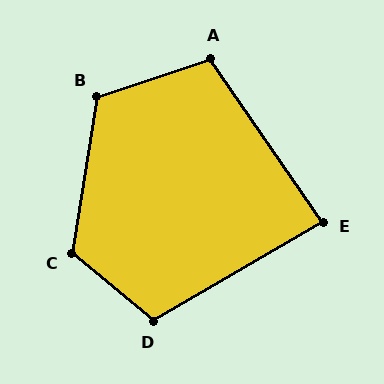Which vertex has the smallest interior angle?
E, at approximately 86 degrees.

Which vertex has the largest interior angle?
C, at approximately 121 degrees.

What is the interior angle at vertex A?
Approximately 106 degrees (obtuse).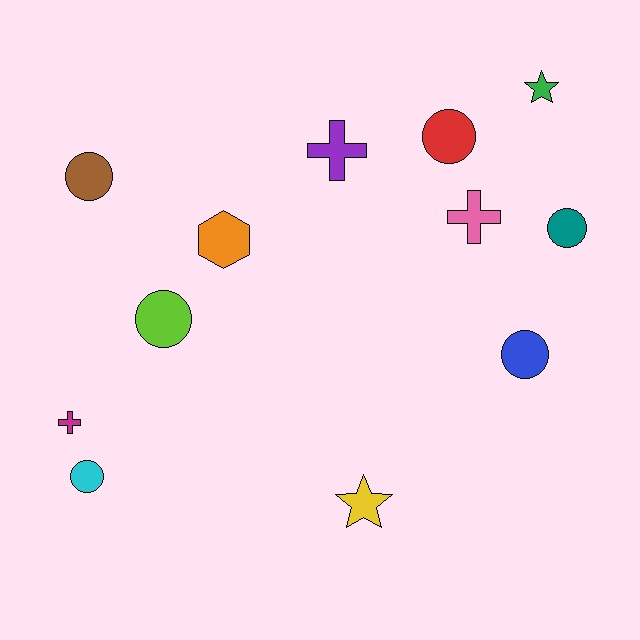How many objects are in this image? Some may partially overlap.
There are 12 objects.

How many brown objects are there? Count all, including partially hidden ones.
There is 1 brown object.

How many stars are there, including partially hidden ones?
There are 2 stars.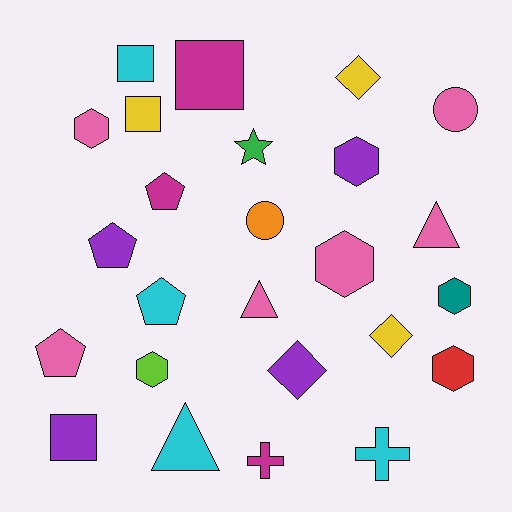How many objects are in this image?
There are 25 objects.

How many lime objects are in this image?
There is 1 lime object.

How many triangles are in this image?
There are 3 triangles.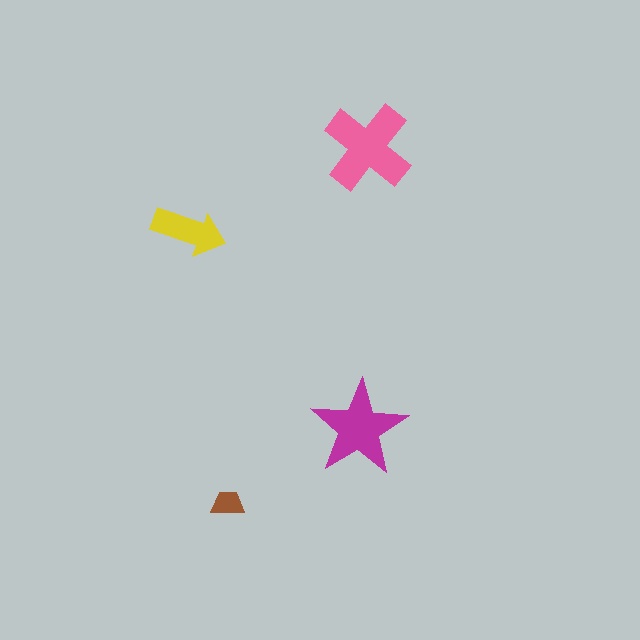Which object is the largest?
The pink cross.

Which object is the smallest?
The brown trapezoid.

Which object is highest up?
The pink cross is topmost.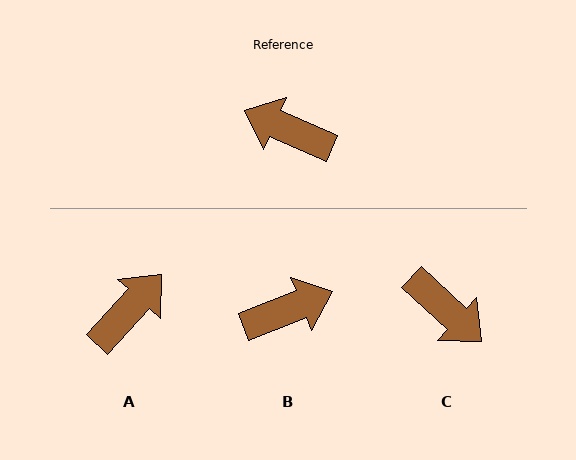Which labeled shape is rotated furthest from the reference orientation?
C, about 161 degrees away.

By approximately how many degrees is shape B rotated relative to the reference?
Approximately 135 degrees clockwise.